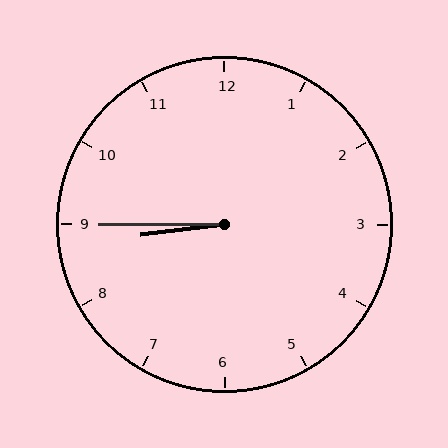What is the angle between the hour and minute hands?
Approximately 8 degrees.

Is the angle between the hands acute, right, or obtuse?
It is acute.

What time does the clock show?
8:45.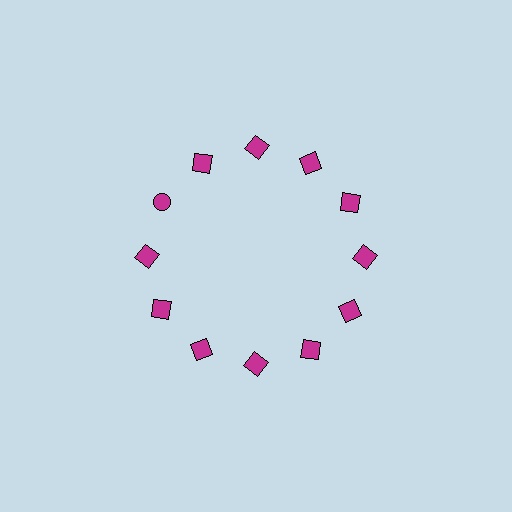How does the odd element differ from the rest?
It has a different shape: circle instead of square.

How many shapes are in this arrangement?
There are 12 shapes arranged in a ring pattern.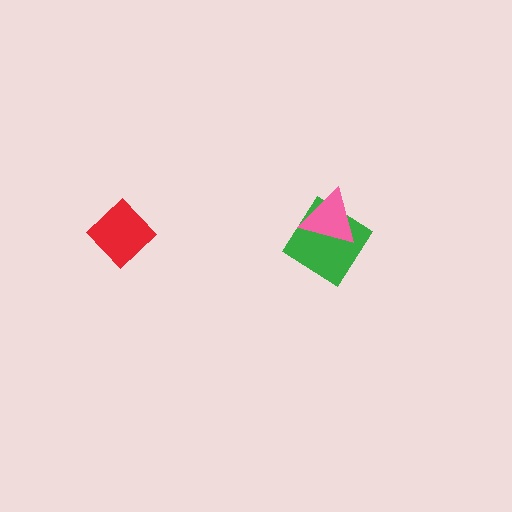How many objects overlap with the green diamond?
1 object overlaps with the green diamond.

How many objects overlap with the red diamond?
0 objects overlap with the red diamond.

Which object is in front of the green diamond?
The pink triangle is in front of the green diamond.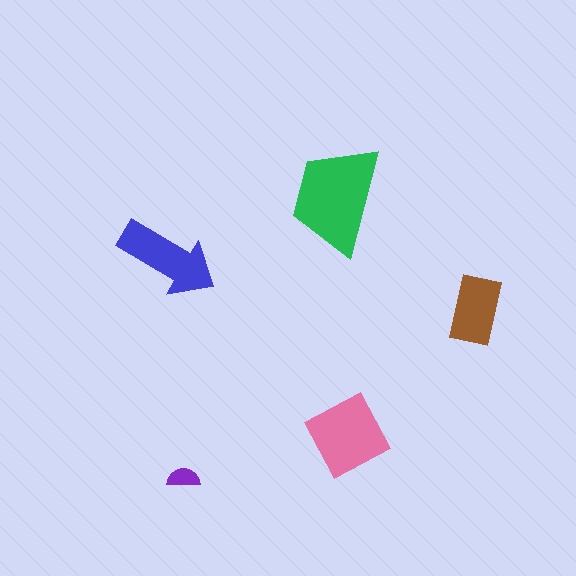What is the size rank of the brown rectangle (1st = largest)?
4th.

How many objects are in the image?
There are 5 objects in the image.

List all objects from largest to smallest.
The green trapezoid, the pink square, the blue arrow, the brown rectangle, the purple semicircle.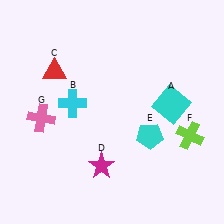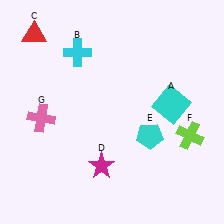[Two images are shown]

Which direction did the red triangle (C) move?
The red triangle (C) moved up.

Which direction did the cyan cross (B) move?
The cyan cross (B) moved up.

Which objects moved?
The objects that moved are: the cyan cross (B), the red triangle (C).